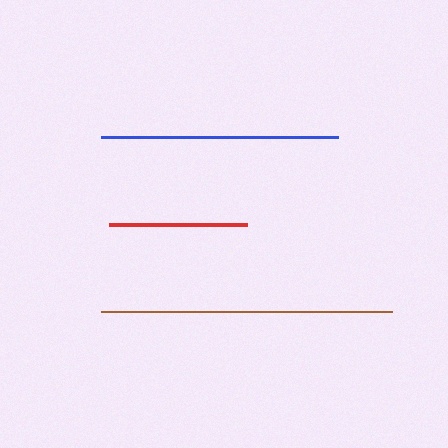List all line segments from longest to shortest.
From longest to shortest: brown, blue, red.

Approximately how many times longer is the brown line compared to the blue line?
The brown line is approximately 1.2 times the length of the blue line.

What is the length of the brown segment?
The brown segment is approximately 291 pixels long.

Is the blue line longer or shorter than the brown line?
The brown line is longer than the blue line.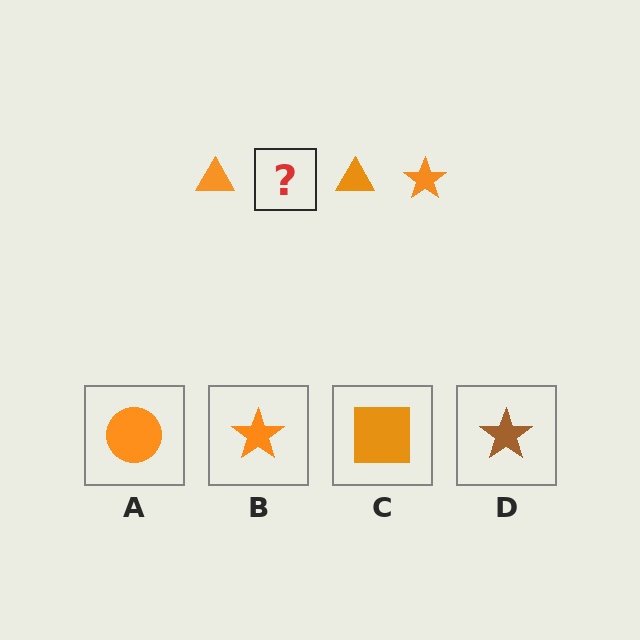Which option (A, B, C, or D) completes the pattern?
B.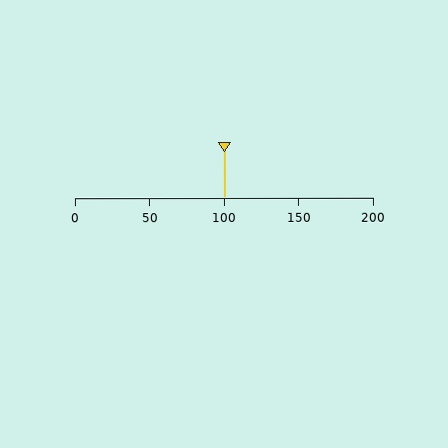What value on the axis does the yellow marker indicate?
The marker indicates approximately 100.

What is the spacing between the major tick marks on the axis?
The major ticks are spaced 50 apart.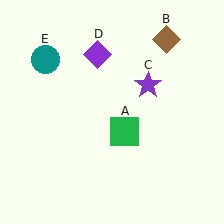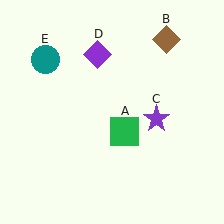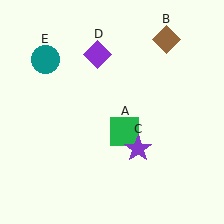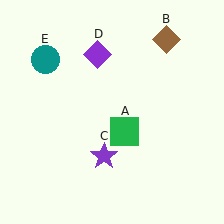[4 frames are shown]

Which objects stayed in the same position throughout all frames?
Green square (object A) and brown diamond (object B) and purple diamond (object D) and teal circle (object E) remained stationary.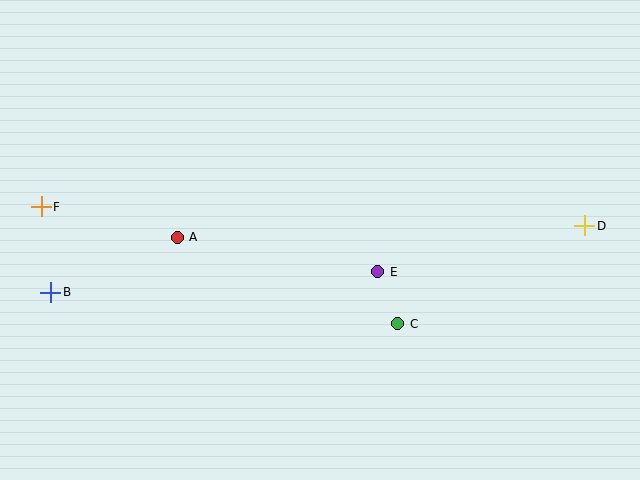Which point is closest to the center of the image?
Point E at (378, 272) is closest to the center.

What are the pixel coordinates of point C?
Point C is at (398, 324).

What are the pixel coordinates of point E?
Point E is at (378, 272).